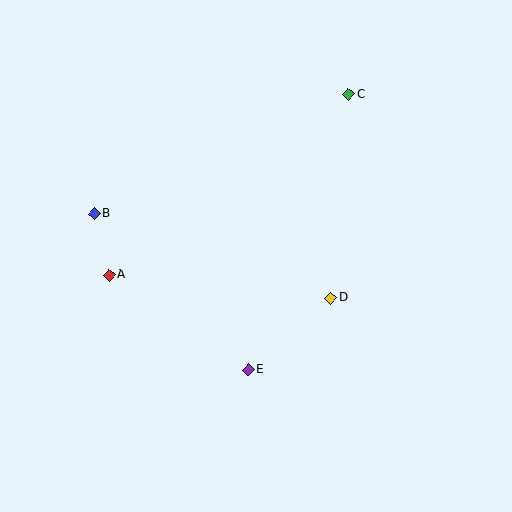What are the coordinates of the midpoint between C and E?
The midpoint between C and E is at (298, 232).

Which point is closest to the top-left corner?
Point B is closest to the top-left corner.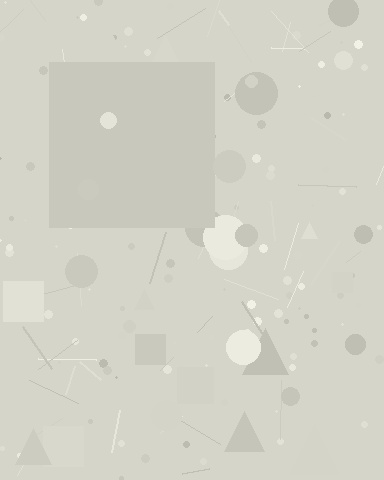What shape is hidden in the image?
A square is hidden in the image.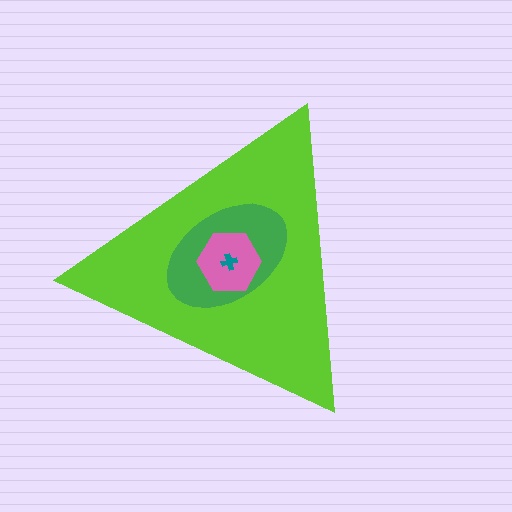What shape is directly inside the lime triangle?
The green ellipse.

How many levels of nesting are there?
4.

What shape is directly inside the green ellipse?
The pink hexagon.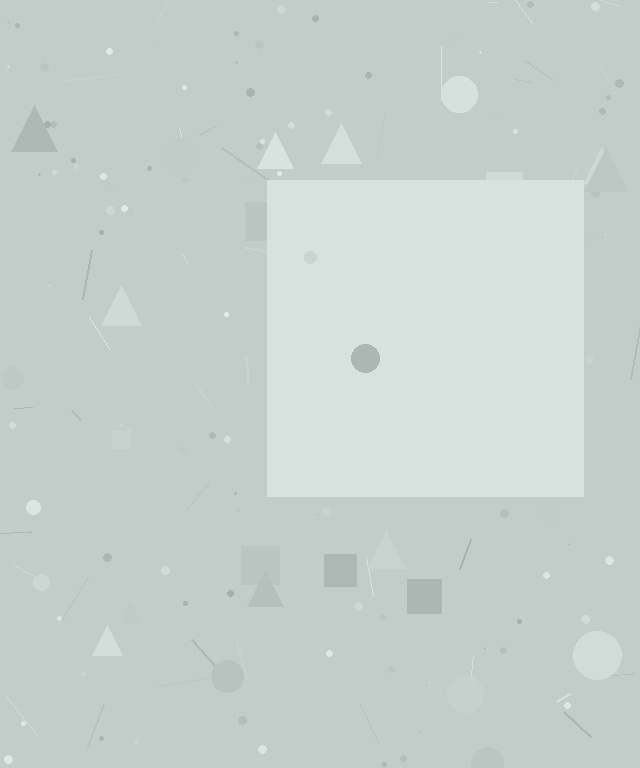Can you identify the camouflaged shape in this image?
The camouflaged shape is a square.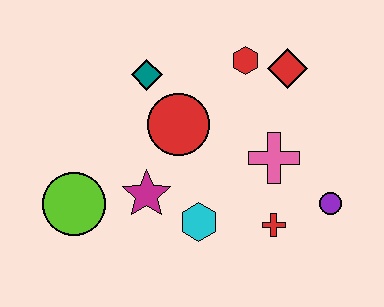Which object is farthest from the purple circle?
The lime circle is farthest from the purple circle.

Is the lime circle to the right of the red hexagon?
No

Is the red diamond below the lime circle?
No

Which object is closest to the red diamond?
The red hexagon is closest to the red diamond.